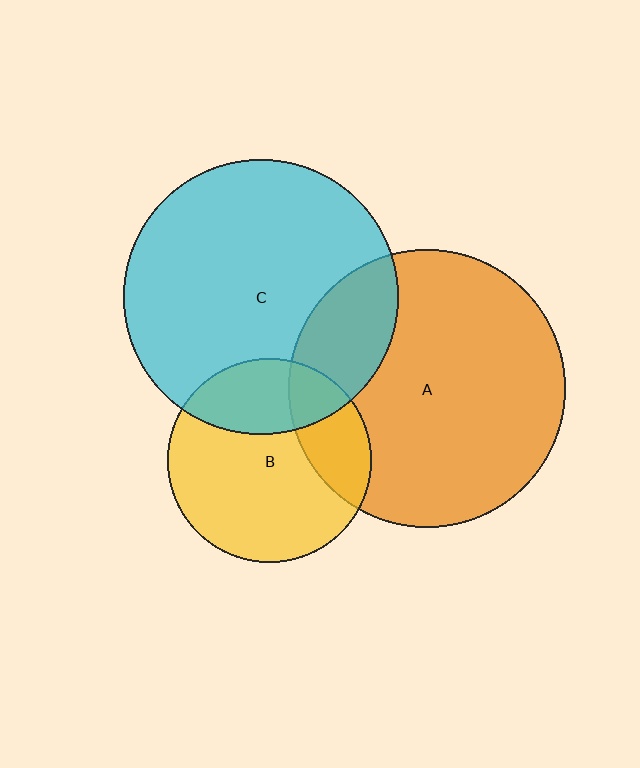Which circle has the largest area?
Circle A (orange).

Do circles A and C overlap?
Yes.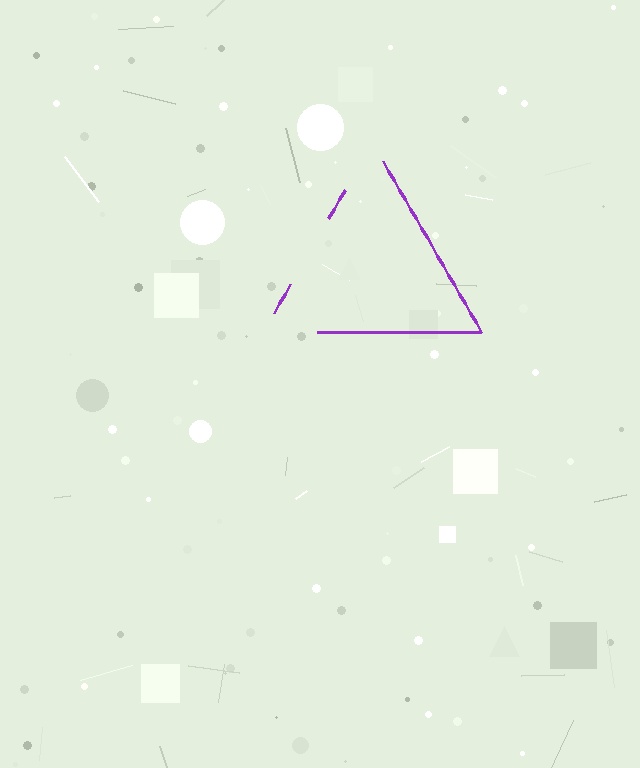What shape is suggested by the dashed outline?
The dashed outline suggests a triangle.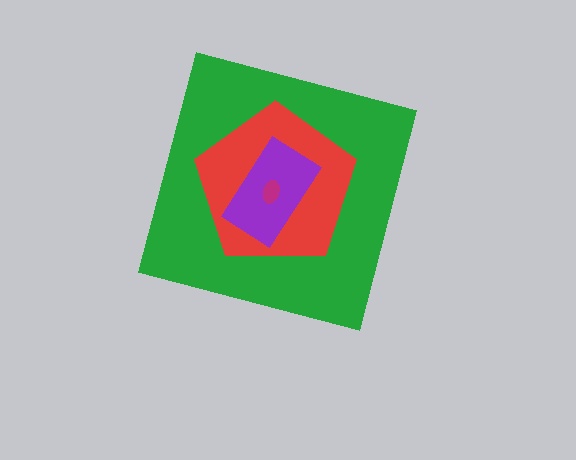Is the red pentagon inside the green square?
Yes.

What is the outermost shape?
The green square.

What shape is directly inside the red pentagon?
The purple rectangle.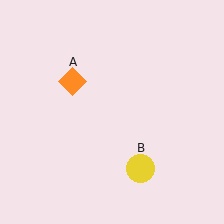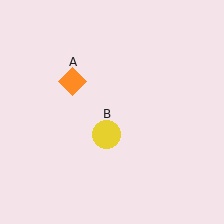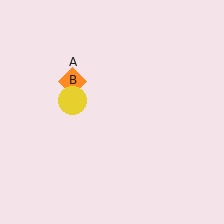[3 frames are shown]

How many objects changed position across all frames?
1 object changed position: yellow circle (object B).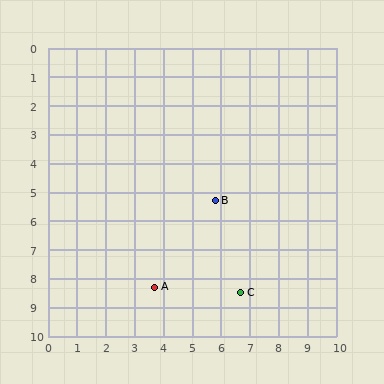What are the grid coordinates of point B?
Point B is at approximately (5.8, 5.3).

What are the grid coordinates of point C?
Point C is at approximately (6.7, 8.5).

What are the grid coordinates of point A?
Point A is at approximately (3.7, 8.3).